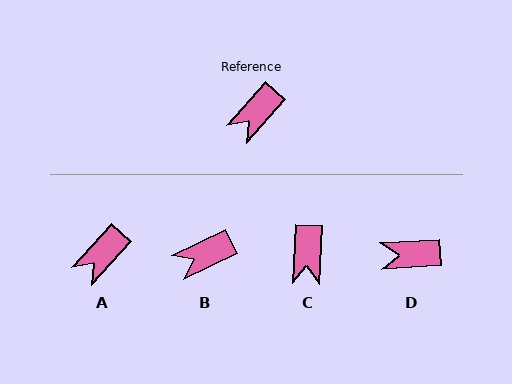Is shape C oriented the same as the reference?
No, it is off by about 39 degrees.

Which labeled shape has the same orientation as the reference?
A.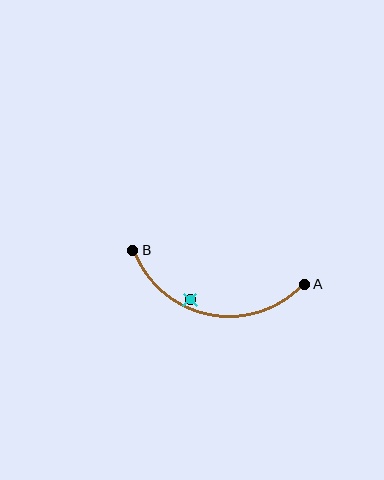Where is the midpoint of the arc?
The arc midpoint is the point on the curve farthest from the straight line joining A and B. It sits below that line.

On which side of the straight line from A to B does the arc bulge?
The arc bulges below the straight line connecting A and B.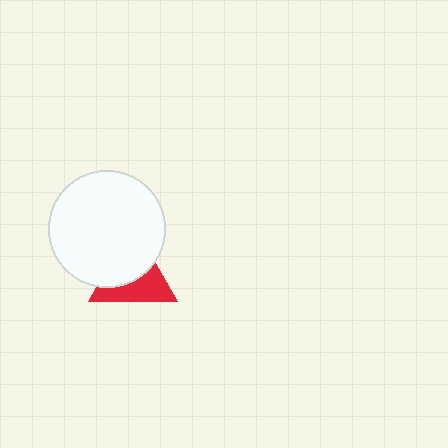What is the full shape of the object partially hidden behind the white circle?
The partially hidden object is a red triangle.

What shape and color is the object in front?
The object in front is a white circle.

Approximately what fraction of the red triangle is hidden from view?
Roughly 53% of the red triangle is hidden behind the white circle.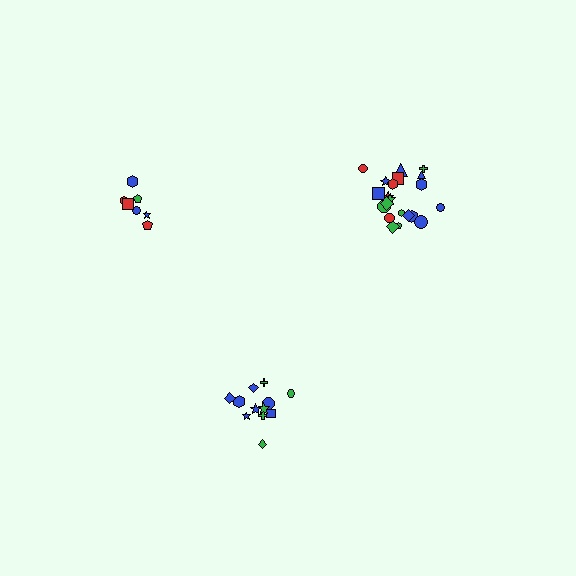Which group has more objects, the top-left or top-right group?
The top-right group.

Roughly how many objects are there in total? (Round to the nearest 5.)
Roughly 40 objects in total.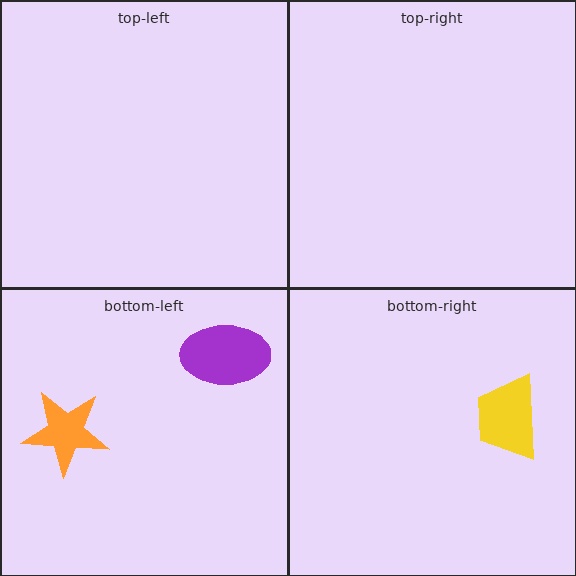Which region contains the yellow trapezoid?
The bottom-right region.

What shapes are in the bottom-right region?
The yellow trapezoid.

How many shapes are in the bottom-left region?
2.